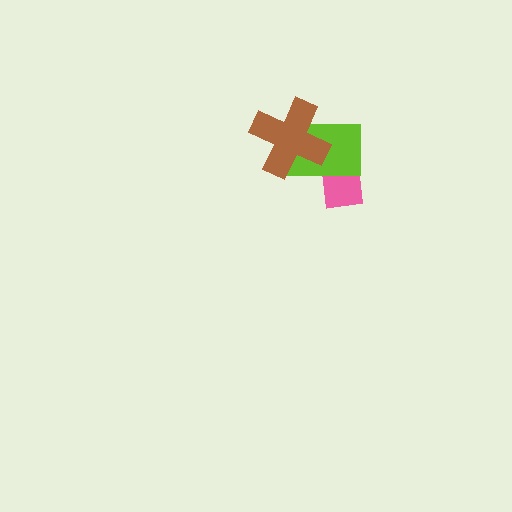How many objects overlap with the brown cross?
1 object overlaps with the brown cross.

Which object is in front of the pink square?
The lime rectangle is in front of the pink square.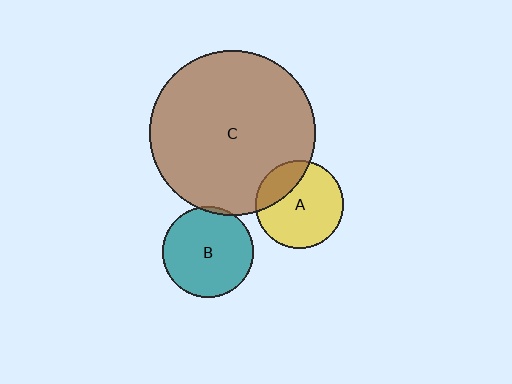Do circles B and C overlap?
Yes.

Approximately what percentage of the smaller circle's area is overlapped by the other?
Approximately 5%.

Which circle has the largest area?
Circle C (brown).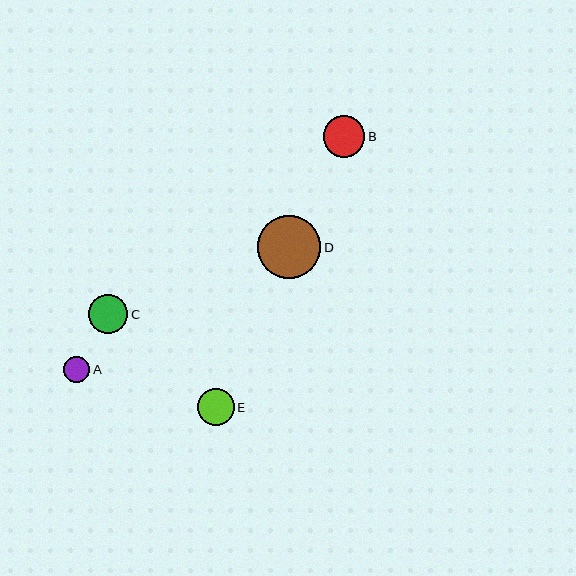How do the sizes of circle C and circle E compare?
Circle C and circle E are approximately the same size.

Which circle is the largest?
Circle D is the largest with a size of approximately 63 pixels.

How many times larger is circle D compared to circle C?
Circle D is approximately 1.6 times the size of circle C.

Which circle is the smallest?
Circle A is the smallest with a size of approximately 26 pixels.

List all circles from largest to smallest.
From largest to smallest: D, B, C, E, A.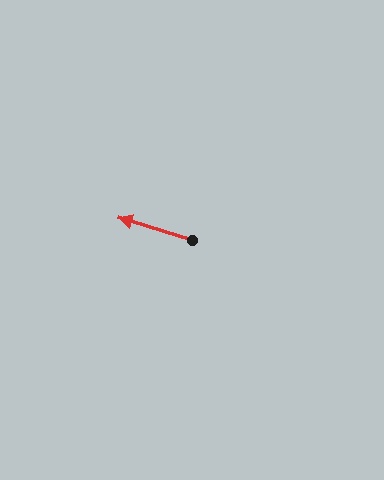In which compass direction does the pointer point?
West.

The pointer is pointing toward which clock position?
Roughly 10 o'clock.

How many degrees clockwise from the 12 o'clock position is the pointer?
Approximately 287 degrees.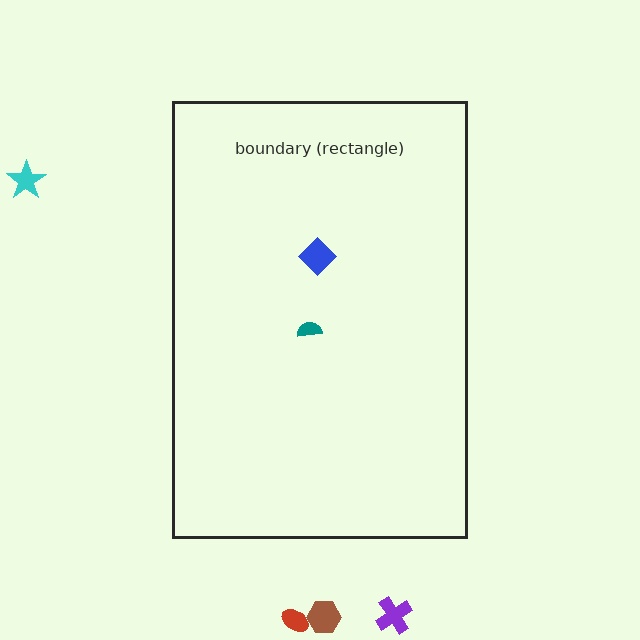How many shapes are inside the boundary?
2 inside, 4 outside.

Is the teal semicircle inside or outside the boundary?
Inside.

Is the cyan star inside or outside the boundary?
Outside.